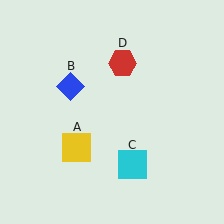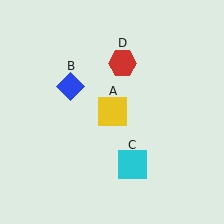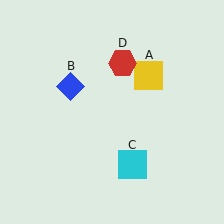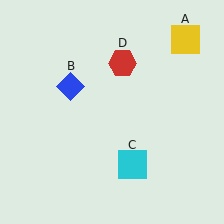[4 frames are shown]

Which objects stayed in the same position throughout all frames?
Blue diamond (object B) and cyan square (object C) and red hexagon (object D) remained stationary.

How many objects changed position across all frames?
1 object changed position: yellow square (object A).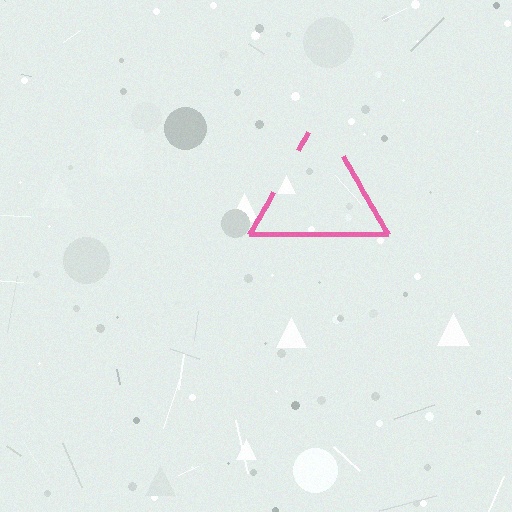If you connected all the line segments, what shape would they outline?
They would outline a triangle.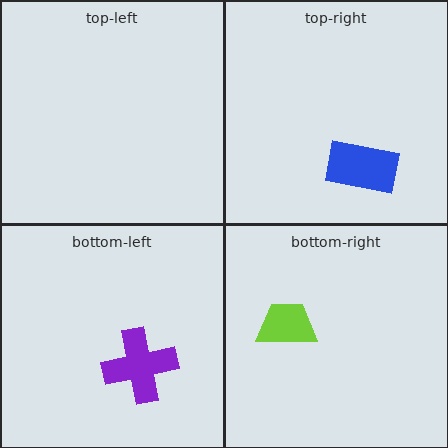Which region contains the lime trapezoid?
The bottom-right region.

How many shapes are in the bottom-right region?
1.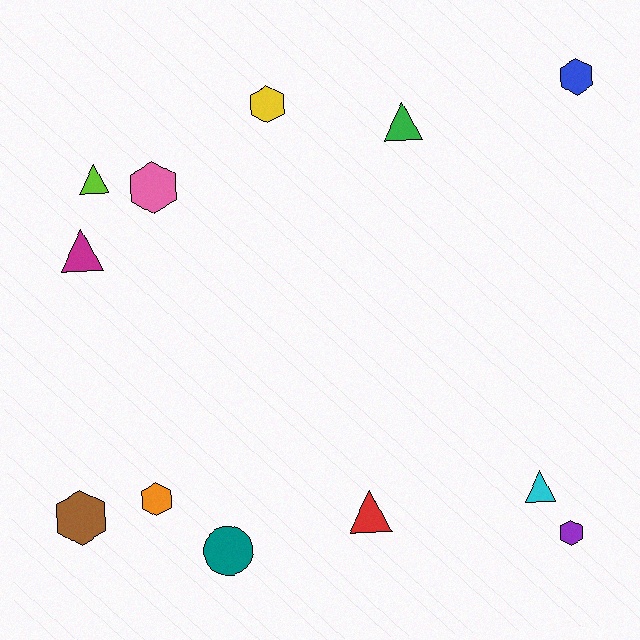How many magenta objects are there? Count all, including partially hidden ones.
There is 1 magenta object.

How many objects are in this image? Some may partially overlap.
There are 12 objects.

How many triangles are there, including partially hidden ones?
There are 5 triangles.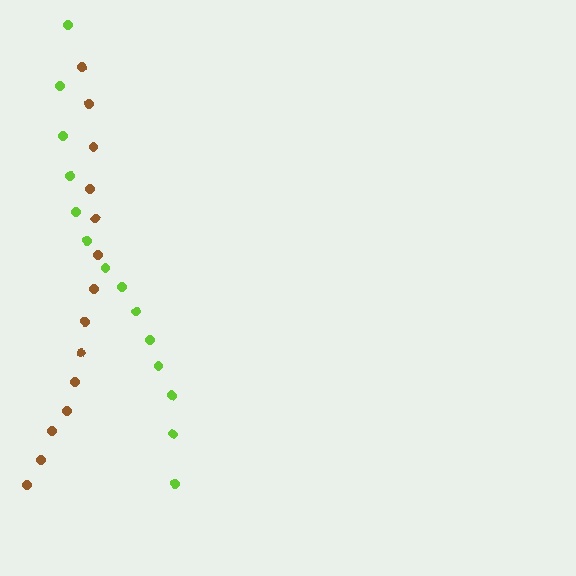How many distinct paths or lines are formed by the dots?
There are 2 distinct paths.